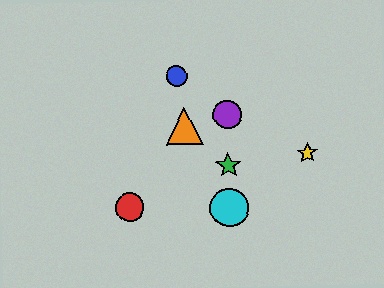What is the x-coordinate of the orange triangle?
The orange triangle is at x≈184.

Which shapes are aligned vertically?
The green star, the purple circle, the cyan circle are aligned vertically.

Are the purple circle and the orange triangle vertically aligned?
No, the purple circle is at x≈227 and the orange triangle is at x≈184.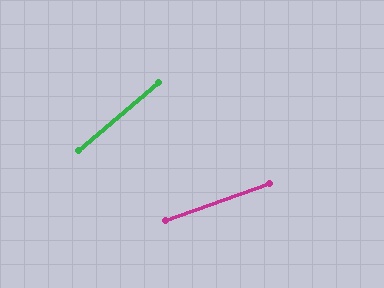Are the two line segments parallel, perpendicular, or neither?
Neither parallel nor perpendicular — they differ by about 20°.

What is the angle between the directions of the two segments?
Approximately 20 degrees.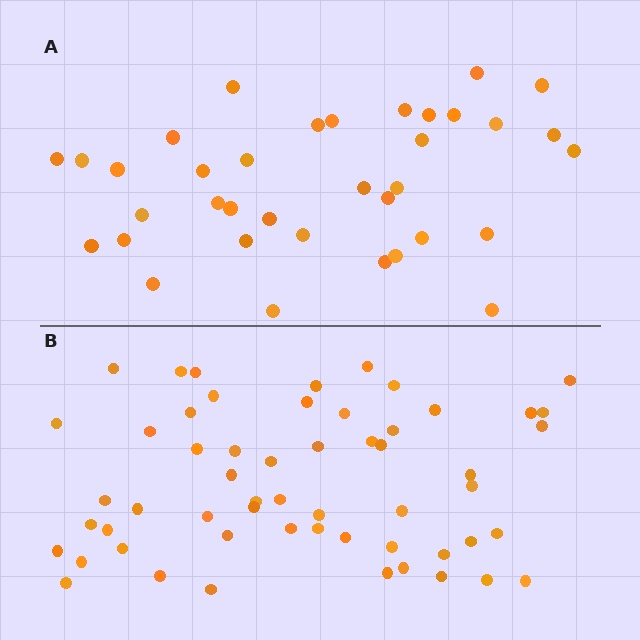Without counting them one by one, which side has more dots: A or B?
Region B (the bottom region) has more dots.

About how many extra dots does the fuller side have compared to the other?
Region B has approximately 20 more dots than region A.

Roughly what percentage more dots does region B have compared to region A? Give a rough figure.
About 55% more.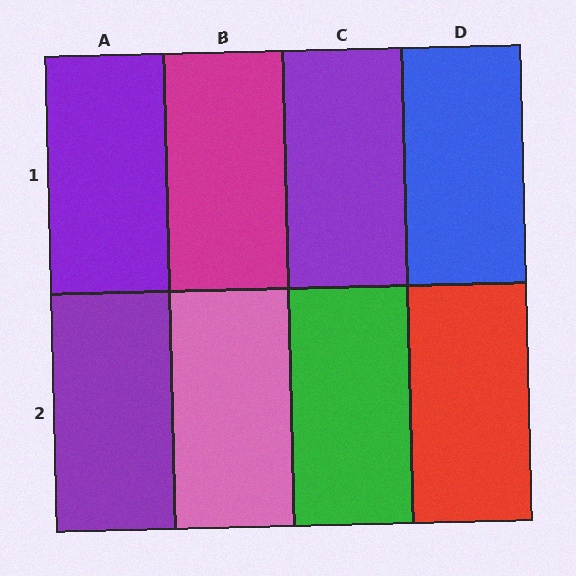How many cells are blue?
1 cell is blue.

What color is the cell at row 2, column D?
Red.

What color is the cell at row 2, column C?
Green.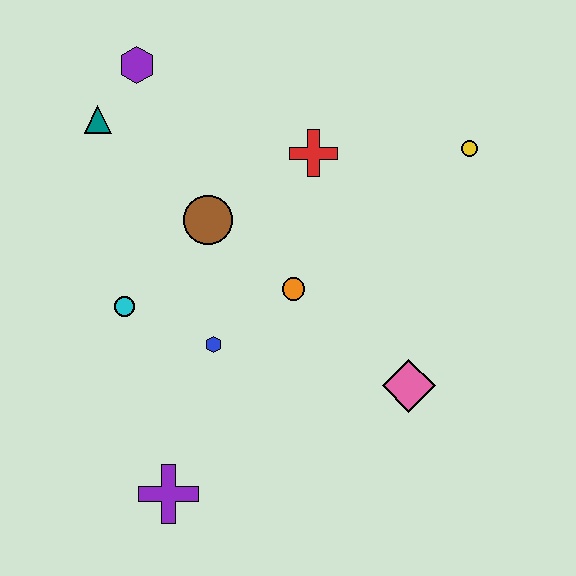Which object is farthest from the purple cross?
The yellow circle is farthest from the purple cross.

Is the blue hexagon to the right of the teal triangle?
Yes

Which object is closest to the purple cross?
The blue hexagon is closest to the purple cross.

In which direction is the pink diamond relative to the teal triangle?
The pink diamond is to the right of the teal triangle.